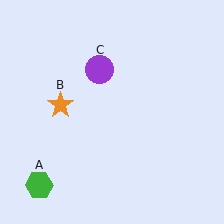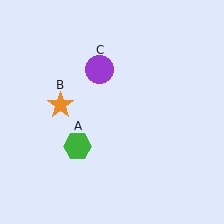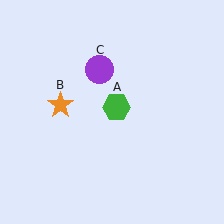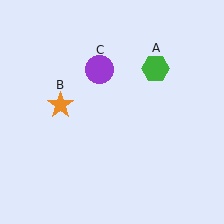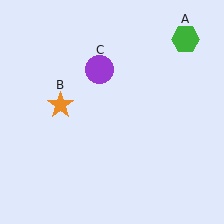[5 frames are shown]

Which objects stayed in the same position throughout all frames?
Orange star (object B) and purple circle (object C) remained stationary.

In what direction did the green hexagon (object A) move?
The green hexagon (object A) moved up and to the right.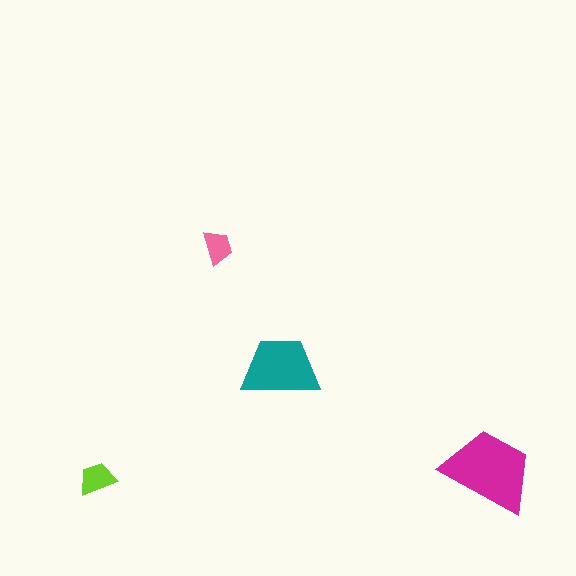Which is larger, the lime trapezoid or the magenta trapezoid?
The magenta one.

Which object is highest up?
The pink trapezoid is topmost.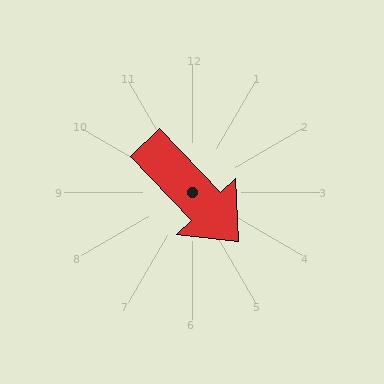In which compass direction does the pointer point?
Southeast.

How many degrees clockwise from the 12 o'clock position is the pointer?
Approximately 136 degrees.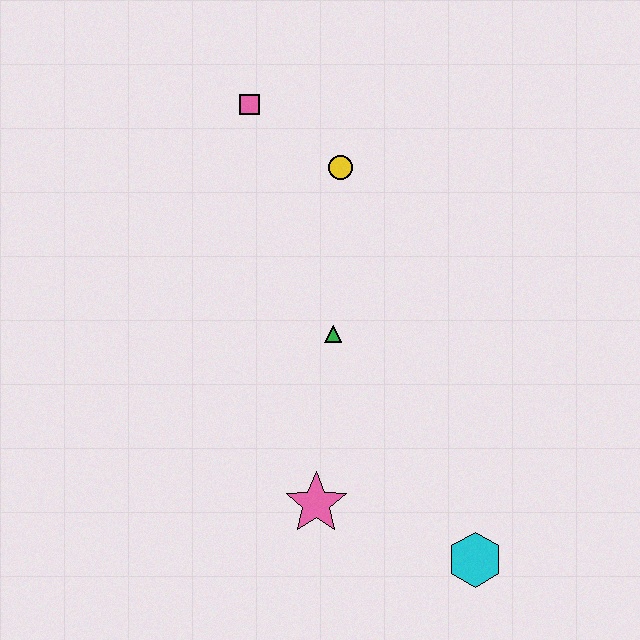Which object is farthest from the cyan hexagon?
The pink square is farthest from the cyan hexagon.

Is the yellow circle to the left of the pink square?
No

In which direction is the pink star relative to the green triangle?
The pink star is below the green triangle.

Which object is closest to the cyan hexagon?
The pink star is closest to the cyan hexagon.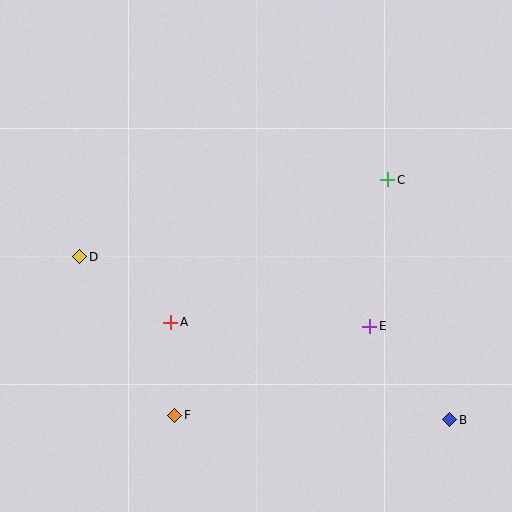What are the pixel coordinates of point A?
Point A is at (171, 322).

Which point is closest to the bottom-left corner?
Point F is closest to the bottom-left corner.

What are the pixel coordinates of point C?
Point C is at (388, 180).